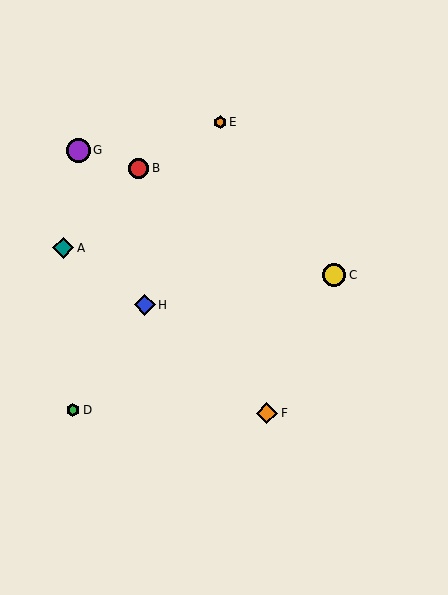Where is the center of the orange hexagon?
The center of the orange hexagon is at (220, 122).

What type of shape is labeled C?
Shape C is a yellow circle.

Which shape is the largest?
The purple circle (labeled G) is the largest.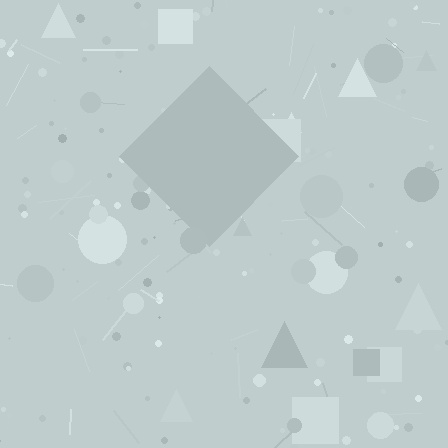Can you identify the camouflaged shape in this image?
The camouflaged shape is a diamond.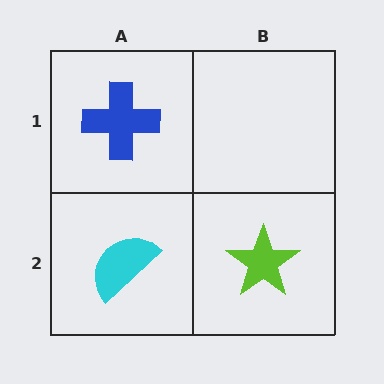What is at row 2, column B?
A lime star.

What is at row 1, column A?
A blue cross.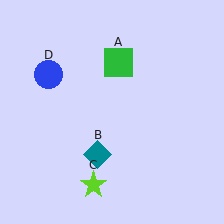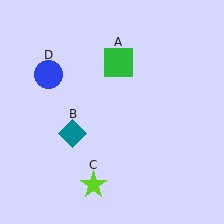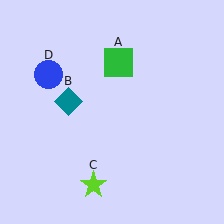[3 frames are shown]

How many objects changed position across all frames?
1 object changed position: teal diamond (object B).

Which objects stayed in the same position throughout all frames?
Green square (object A) and lime star (object C) and blue circle (object D) remained stationary.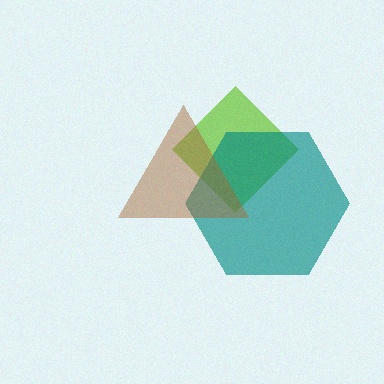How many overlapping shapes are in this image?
There are 3 overlapping shapes in the image.